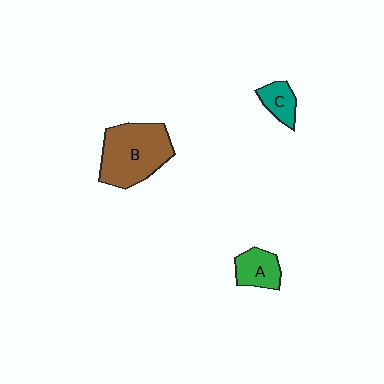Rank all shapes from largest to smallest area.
From largest to smallest: B (brown), A (green), C (teal).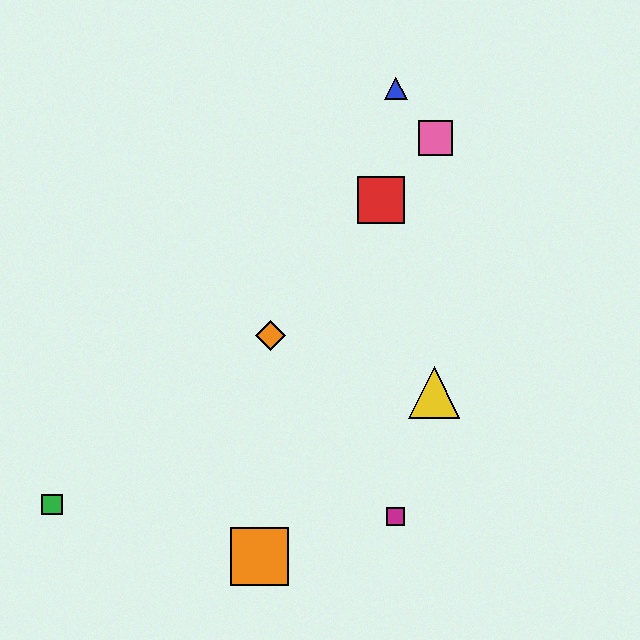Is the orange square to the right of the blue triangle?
No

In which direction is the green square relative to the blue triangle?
The green square is below the blue triangle.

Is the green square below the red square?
Yes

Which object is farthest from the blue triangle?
The green square is farthest from the blue triangle.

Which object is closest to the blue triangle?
The pink square is closest to the blue triangle.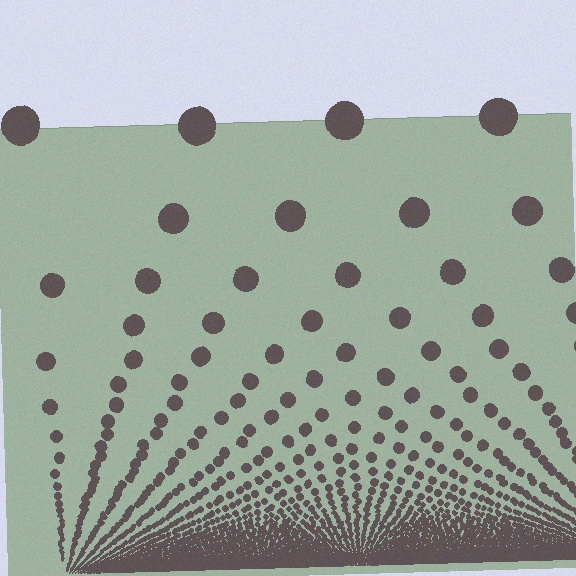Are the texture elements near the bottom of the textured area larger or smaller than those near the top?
Smaller. The gradient is inverted — elements near the bottom are smaller and denser.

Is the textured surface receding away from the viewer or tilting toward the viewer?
The surface appears to tilt toward the viewer. Texture elements get larger and sparser toward the top.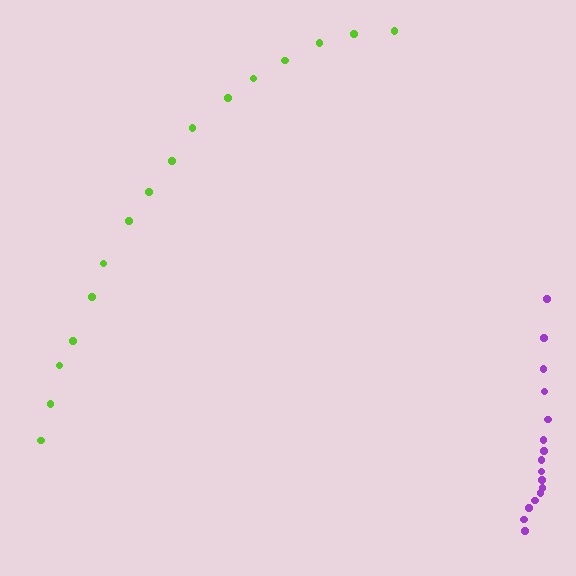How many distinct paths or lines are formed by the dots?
There are 2 distinct paths.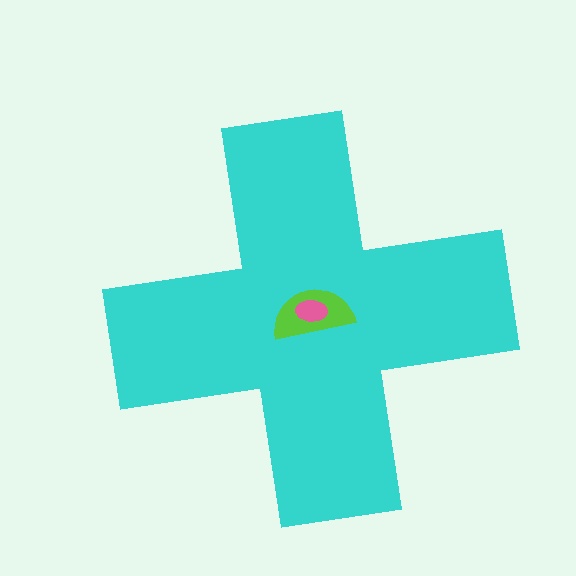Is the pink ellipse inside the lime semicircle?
Yes.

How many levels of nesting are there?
3.